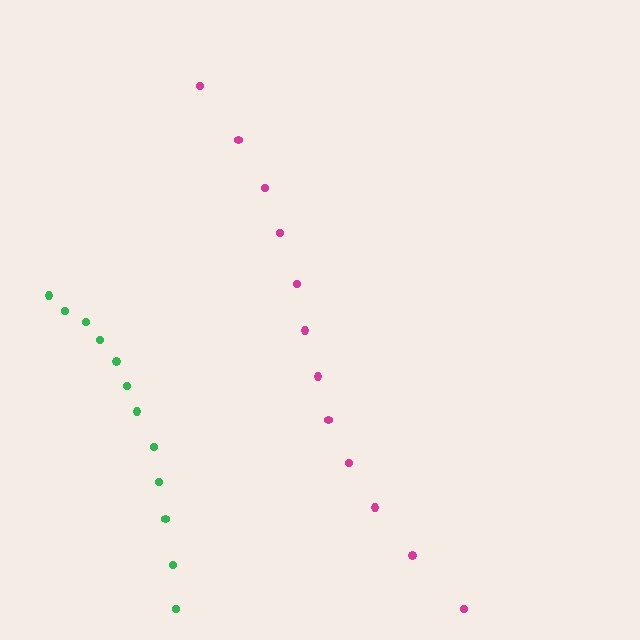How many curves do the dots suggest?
There are 2 distinct paths.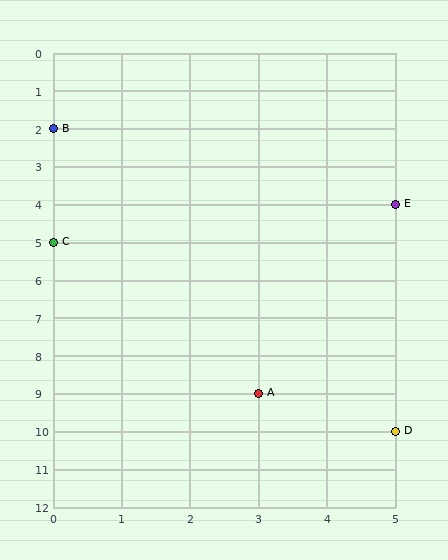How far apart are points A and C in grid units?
Points A and C are 3 columns and 4 rows apart (about 5.0 grid units diagonally).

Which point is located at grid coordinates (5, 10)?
Point D is at (5, 10).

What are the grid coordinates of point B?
Point B is at grid coordinates (0, 2).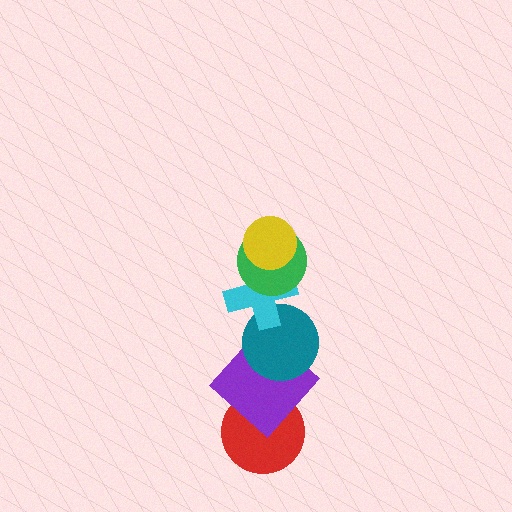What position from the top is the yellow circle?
The yellow circle is 1st from the top.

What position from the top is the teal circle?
The teal circle is 4th from the top.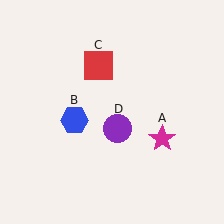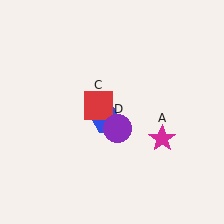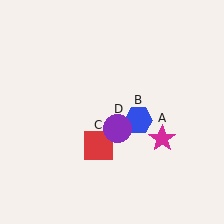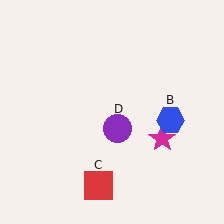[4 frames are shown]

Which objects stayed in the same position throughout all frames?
Magenta star (object A) and purple circle (object D) remained stationary.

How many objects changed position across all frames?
2 objects changed position: blue hexagon (object B), red square (object C).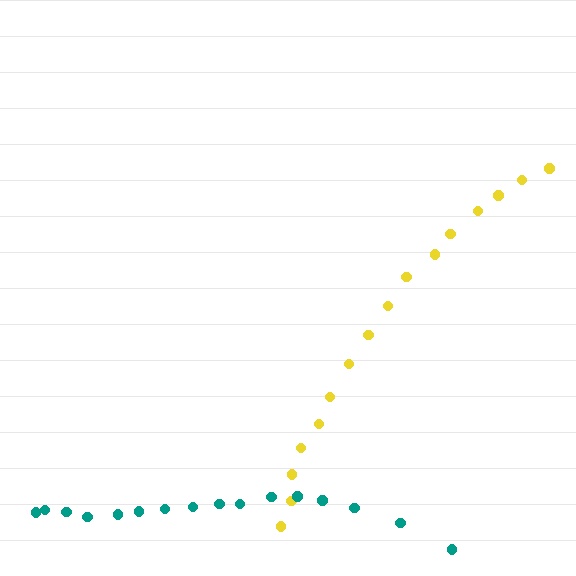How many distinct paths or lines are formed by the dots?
There are 2 distinct paths.